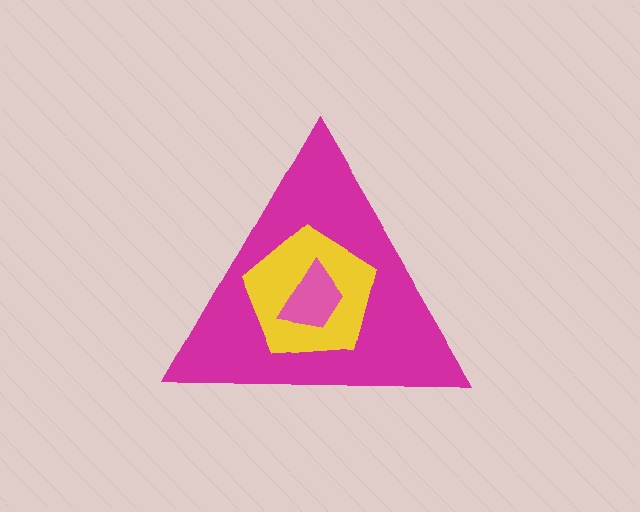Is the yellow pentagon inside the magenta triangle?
Yes.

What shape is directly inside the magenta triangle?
The yellow pentagon.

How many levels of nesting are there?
3.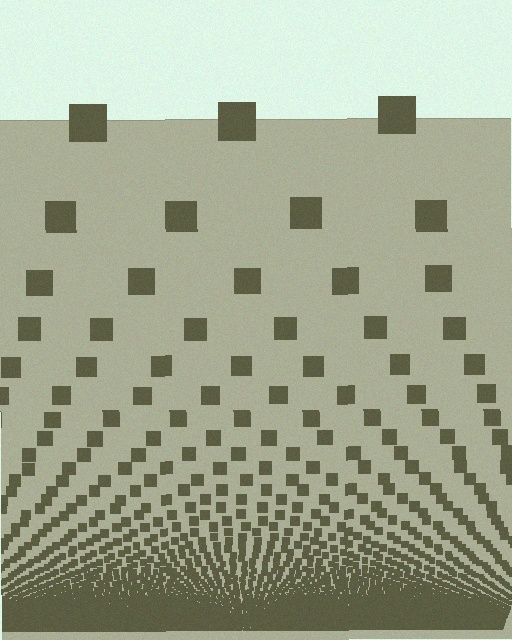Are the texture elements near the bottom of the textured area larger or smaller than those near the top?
Smaller. The gradient is inverted — elements near the bottom are smaller and denser.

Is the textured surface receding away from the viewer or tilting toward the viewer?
The surface appears to tilt toward the viewer. Texture elements get larger and sparser toward the top.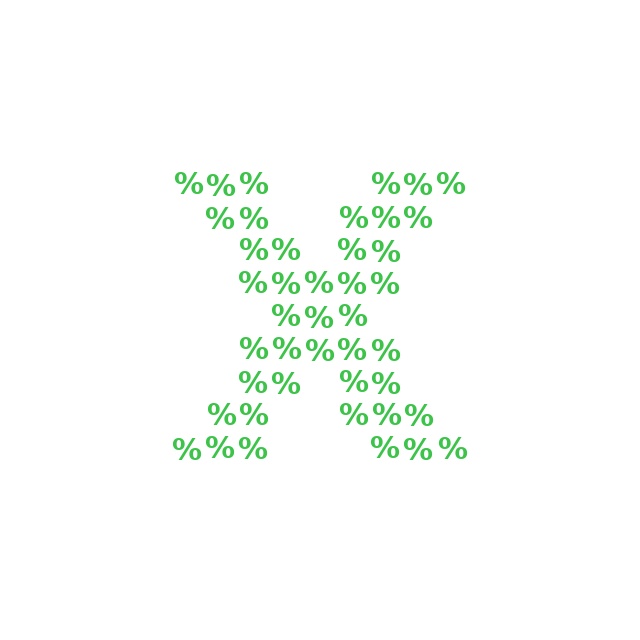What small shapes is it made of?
It is made of small percent signs.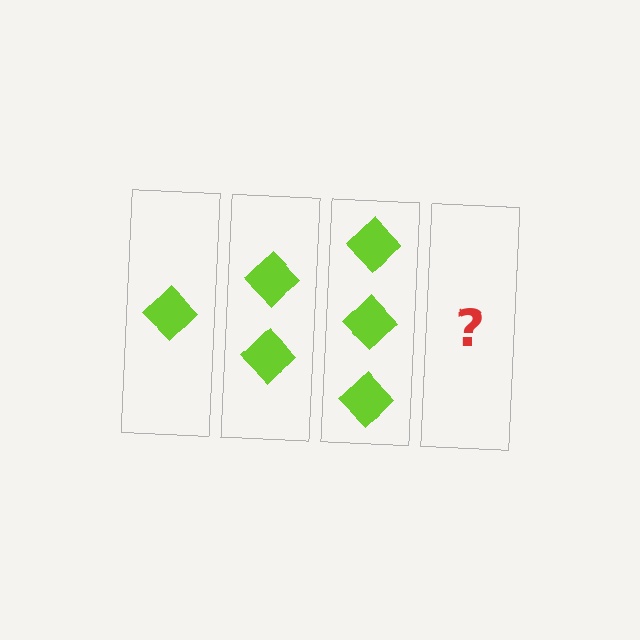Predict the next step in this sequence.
The next step is 4 diamonds.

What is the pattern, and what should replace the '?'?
The pattern is that each step adds one more diamond. The '?' should be 4 diamonds.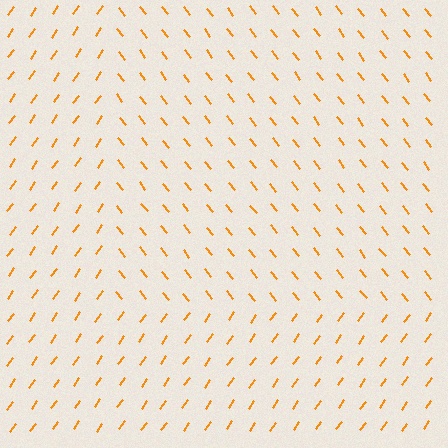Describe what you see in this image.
The image is filled with small orange line segments. A rectangle region in the image has lines oriented differently from the surrounding lines, creating a visible texture boundary.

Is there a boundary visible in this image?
Yes, there is a texture boundary formed by a change in line orientation.